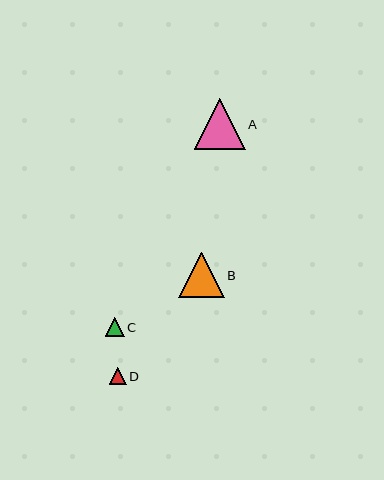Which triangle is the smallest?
Triangle D is the smallest with a size of approximately 17 pixels.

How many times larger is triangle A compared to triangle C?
Triangle A is approximately 2.6 times the size of triangle C.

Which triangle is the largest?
Triangle A is the largest with a size of approximately 51 pixels.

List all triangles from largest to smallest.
From largest to smallest: A, B, C, D.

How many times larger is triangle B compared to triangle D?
Triangle B is approximately 2.6 times the size of triangle D.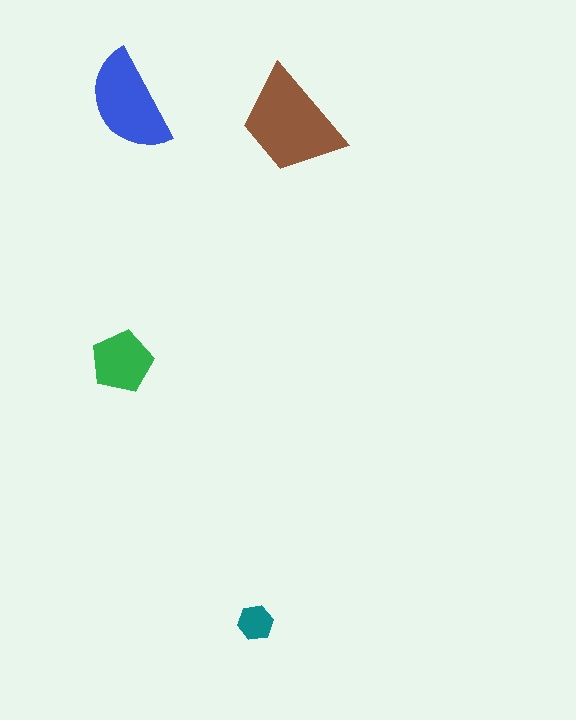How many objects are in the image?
There are 4 objects in the image.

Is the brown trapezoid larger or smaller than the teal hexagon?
Larger.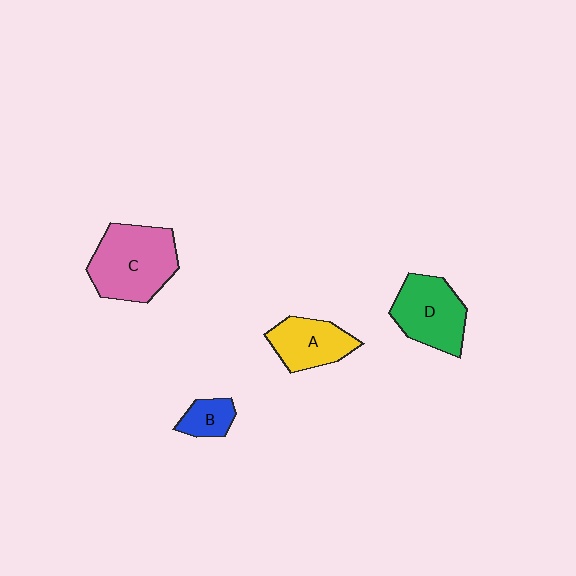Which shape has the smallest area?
Shape B (blue).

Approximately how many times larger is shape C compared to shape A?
Approximately 1.6 times.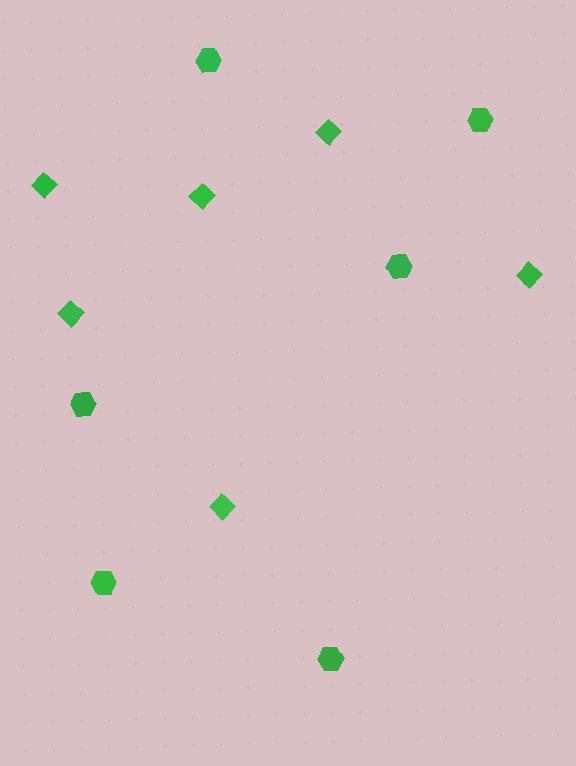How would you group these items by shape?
There are 2 groups: one group of diamonds (6) and one group of hexagons (6).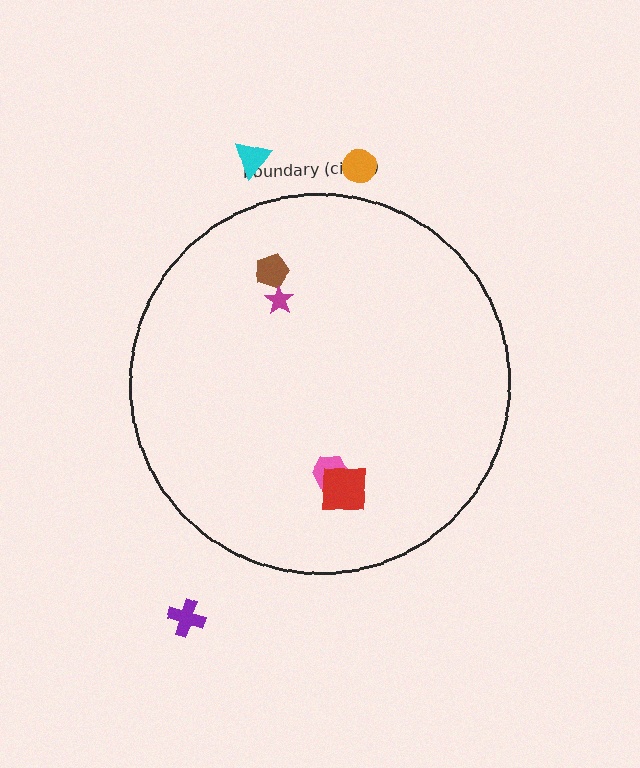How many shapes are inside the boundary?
4 inside, 3 outside.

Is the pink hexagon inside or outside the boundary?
Inside.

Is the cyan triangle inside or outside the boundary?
Outside.